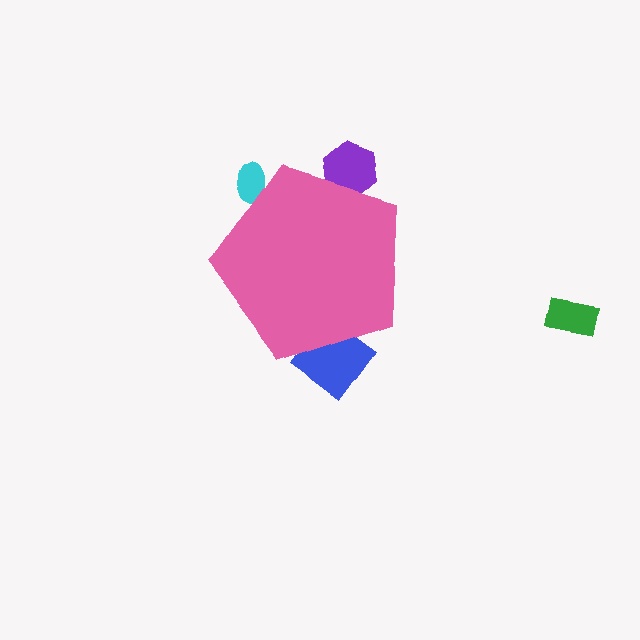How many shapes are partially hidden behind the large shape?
3 shapes are partially hidden.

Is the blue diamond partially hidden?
Yes, the blue diamond is partially hidden behind the pink pentagon.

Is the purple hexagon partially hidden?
Yes, the purple hexagon is partially hidden behind the pink pentagon.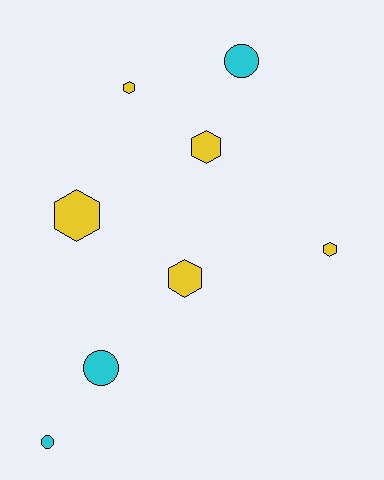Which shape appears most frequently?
Hexagon, with 5 objects.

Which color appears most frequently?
Yellow, with 5 objects.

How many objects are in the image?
There are 8 objects.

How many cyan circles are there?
There are 3 cyan circles.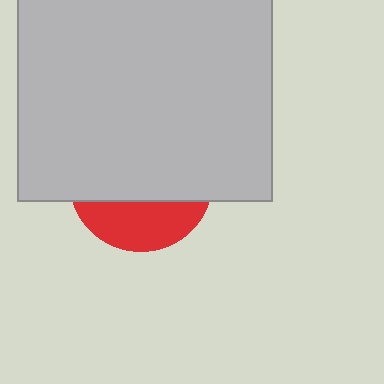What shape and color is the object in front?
The object in front is a light gray rectangle.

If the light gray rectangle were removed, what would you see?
You would see the complete red circle.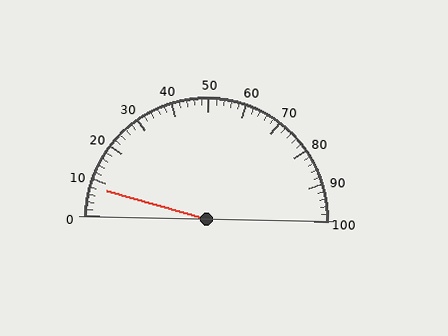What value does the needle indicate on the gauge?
The needle indicates approximately 8.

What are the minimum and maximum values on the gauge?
The gauge ranges from 0 to 100.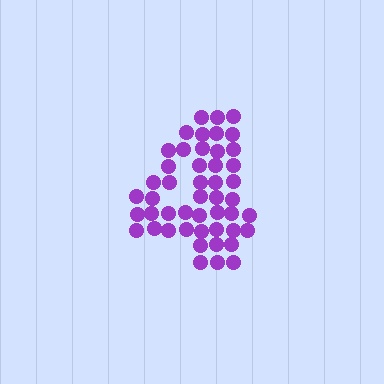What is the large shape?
The large shape is the digit 4.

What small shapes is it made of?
It is made of small circles.